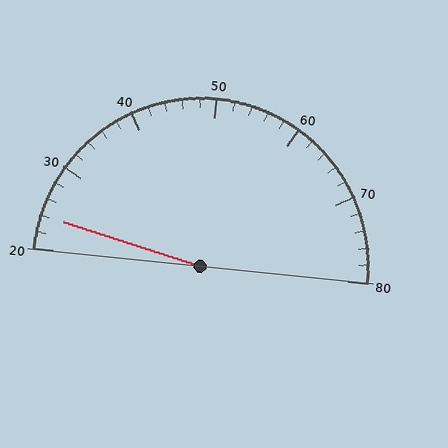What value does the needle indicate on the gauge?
The needle indicates approximately 24.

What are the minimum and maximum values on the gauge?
The gauge ranges from 20 to 80.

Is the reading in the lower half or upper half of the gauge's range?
The reading is in the lower half of the range (20 to 80).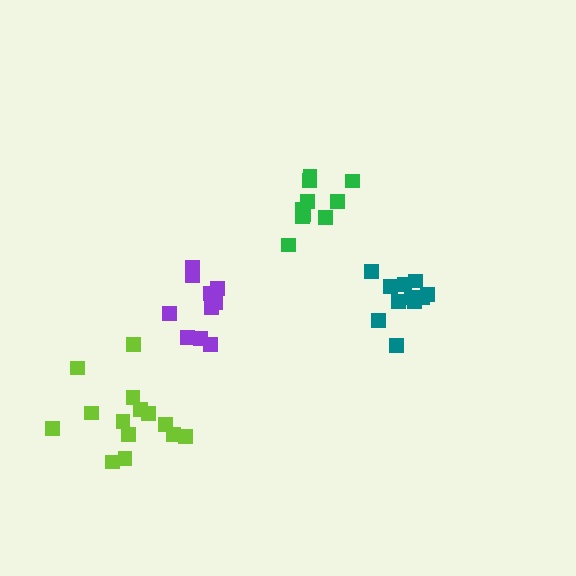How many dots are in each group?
Group 1: 11 dots, Group 2: 14 dots, Group 3: 10 dots, Group 4: 10 dots (45 total).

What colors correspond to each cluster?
The clusters are colored: teal, lime, purple, green.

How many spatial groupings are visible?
There are 4 spatial groupings.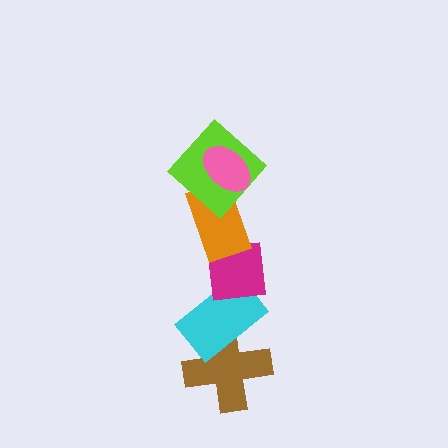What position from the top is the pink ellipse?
The pink ellipse is 1st from the top.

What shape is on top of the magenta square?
The orange rectangle is on top of the magenta square.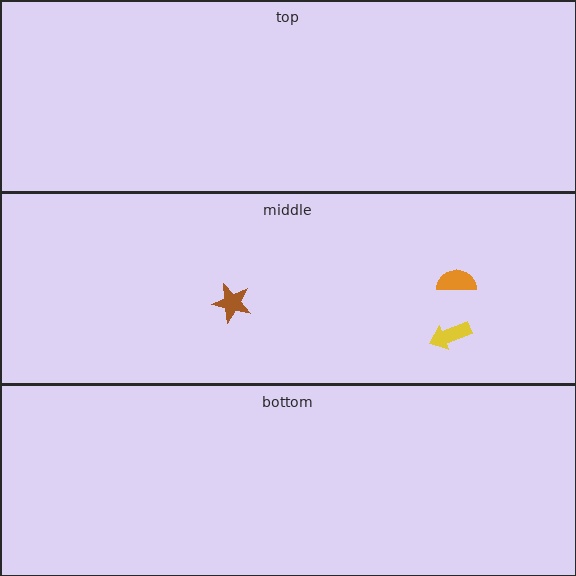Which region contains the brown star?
The middle region.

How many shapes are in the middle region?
3.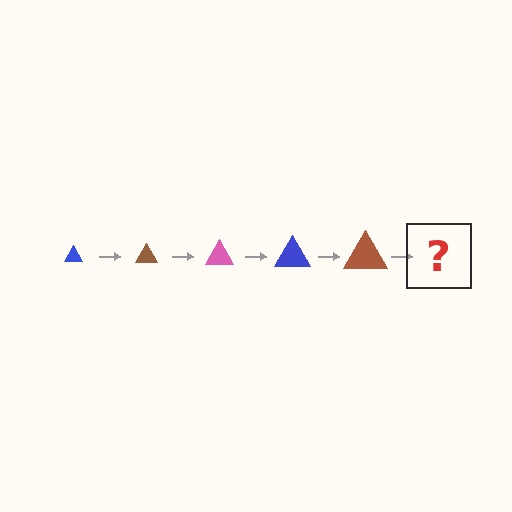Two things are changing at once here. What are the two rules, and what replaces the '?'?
The two rules are that the triangle grows larger each step and the color cycles through blue, brown, and pink. The '?' should be a pink triangle, larger than the previous one.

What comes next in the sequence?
The next element should be a pink triangle, larger than the previous one.